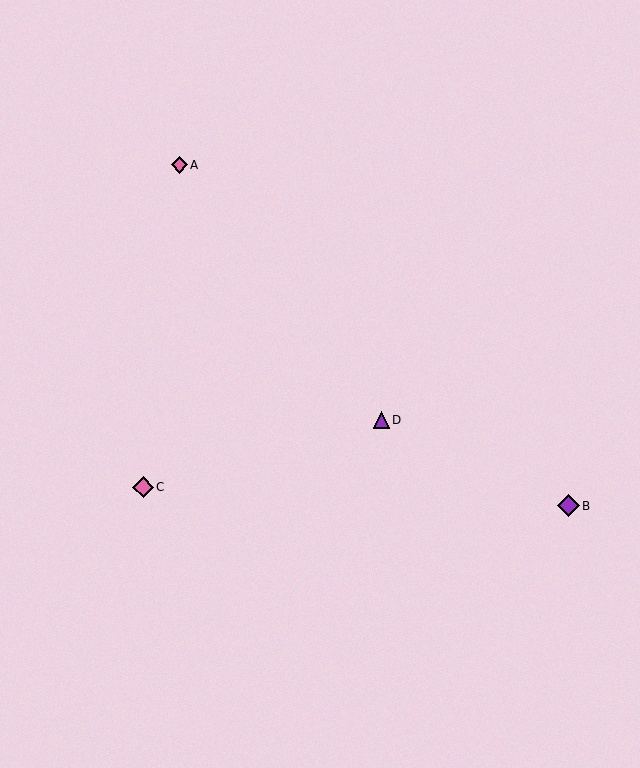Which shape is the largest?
The purple diamond (labeled B) is the largest.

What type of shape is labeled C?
Shape C is a pink diamond.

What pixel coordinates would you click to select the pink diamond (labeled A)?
Click at (179, 165) to select the pink diamond A.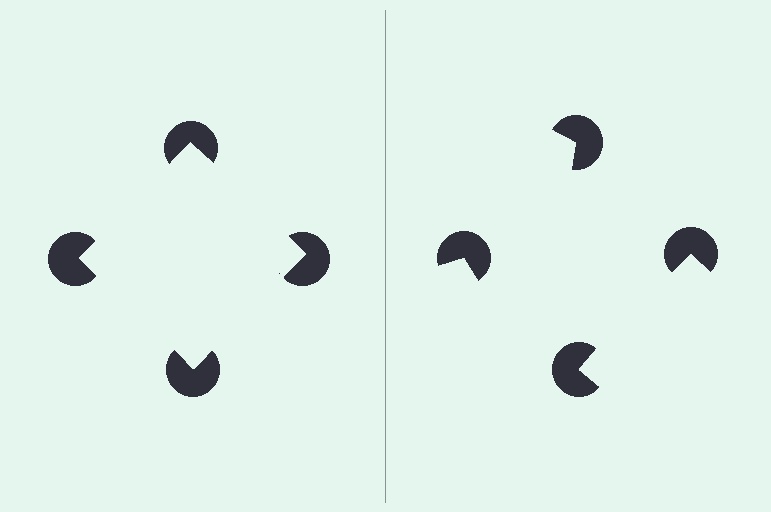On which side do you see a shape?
An illusory square appears on the left side. On the right side the wedge cuts are rotated, so no coherent shape forms.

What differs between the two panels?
The pac-man discs are positioned identically on both sides; only the wedge orientations differ. On the left they align to a square; on the right they are misaligned.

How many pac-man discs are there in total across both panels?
8 — 4 on each side.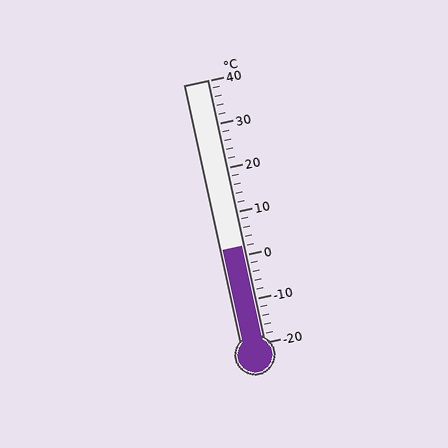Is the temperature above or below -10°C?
The temperature is above -10°C.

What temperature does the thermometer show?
The thermometer shows approximately 2°C.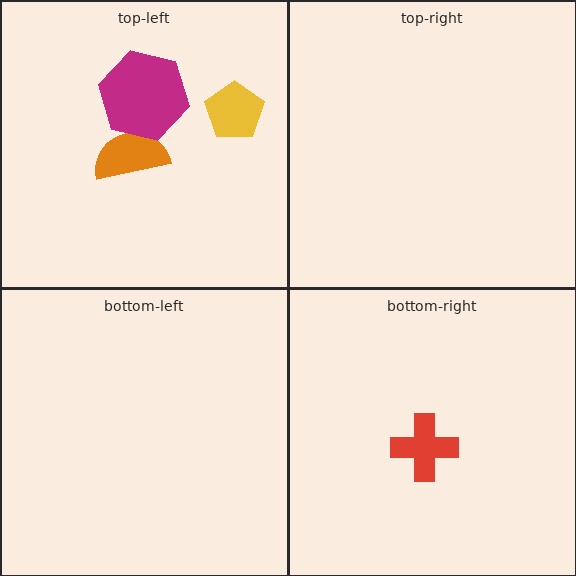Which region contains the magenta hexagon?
The top-left region.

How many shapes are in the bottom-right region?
1.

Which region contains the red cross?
The bottom-right region.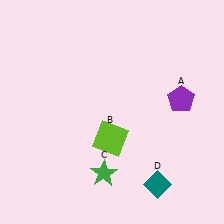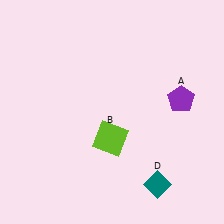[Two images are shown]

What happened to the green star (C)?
The green star (C) was removed in Image 2. It was in the bottom-left area of Image 1.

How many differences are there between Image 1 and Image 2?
There is 1 difference between the two images.